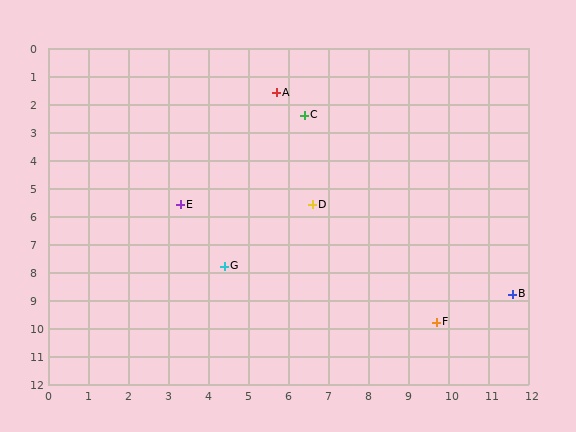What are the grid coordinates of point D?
Point D is at approximately (6.6, 5.6).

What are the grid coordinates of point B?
Point B is at approximately (11.6, 8.8).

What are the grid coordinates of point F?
Point F is at approximately (9.7, 9.8).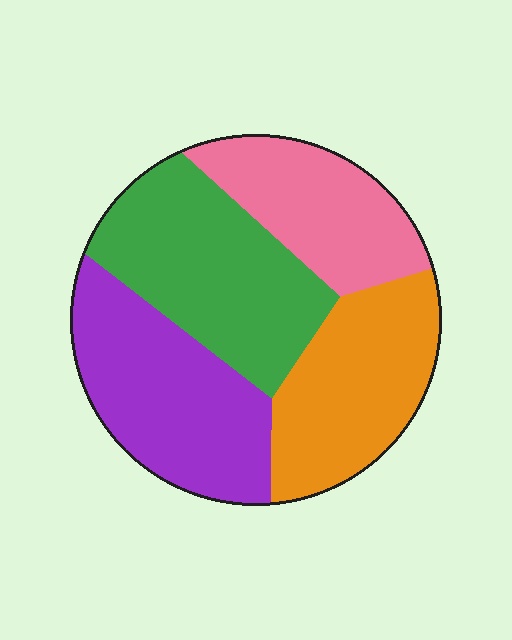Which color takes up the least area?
Pink, at roughly 20%.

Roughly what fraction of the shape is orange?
Orange covers about 25% of the shape.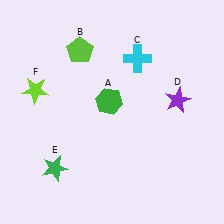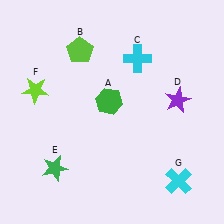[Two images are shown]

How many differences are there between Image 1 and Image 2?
There is 1 difference between the two images.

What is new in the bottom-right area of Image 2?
A cyan cross (G) was added in the bottom-right area of Image 2.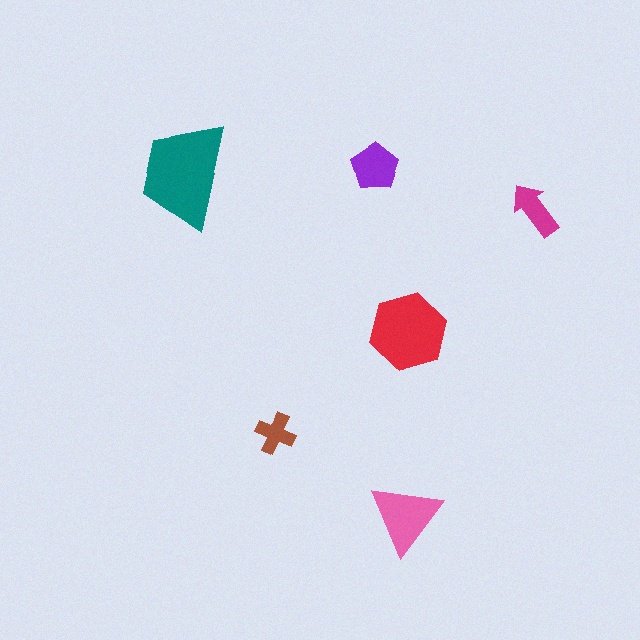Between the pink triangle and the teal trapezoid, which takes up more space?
The teal trapezoid.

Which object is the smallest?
The brown cross.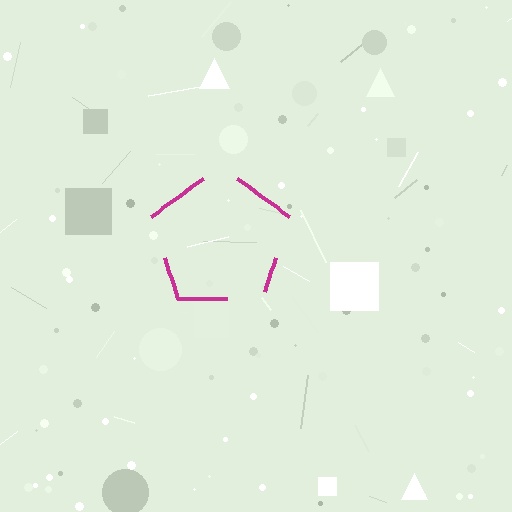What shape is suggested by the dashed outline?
The dashed outline suggests a pentagon.